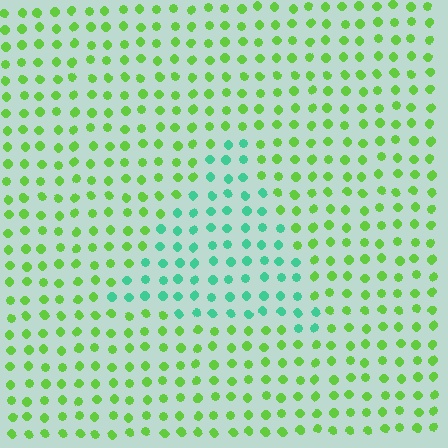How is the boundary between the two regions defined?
The boundary is defined purely by a slight shift in hue (about 52 degrees). Spacing, size, and orientation are identical on both sides.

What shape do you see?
I see a triangle.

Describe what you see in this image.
The image is filled with small lime elements in a uniform arrangement. A triangle-shaped region is visible where the elements are tinted to a slightly different hue, forming a subtle color boundary.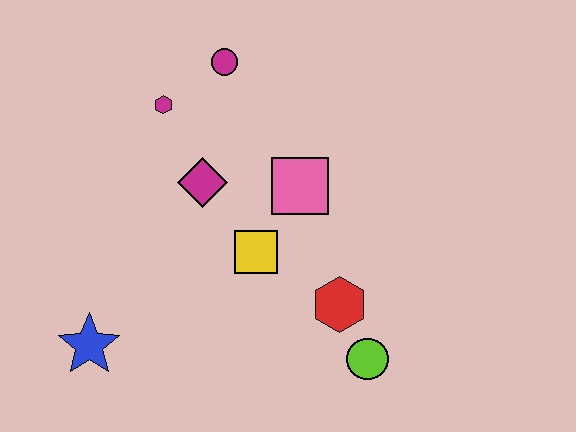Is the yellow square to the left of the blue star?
No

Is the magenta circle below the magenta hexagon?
No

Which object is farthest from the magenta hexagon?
The lime circle is farthest from the magenta hexagon.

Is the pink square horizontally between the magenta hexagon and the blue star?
No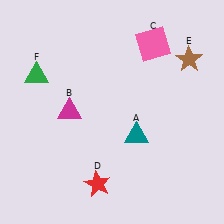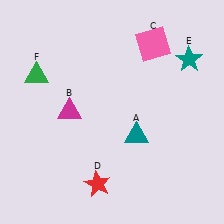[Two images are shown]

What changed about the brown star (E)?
In Image 1, E is brown. In Image 2, it changed to teal.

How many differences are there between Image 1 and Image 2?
There is 1 difference between the two images.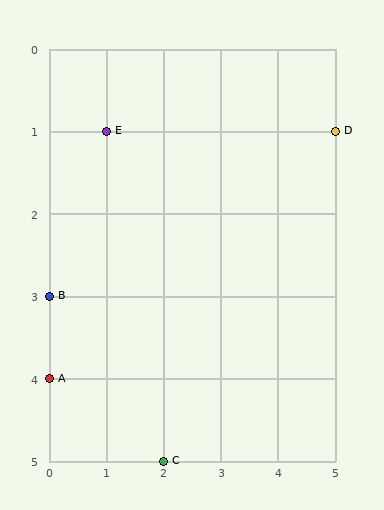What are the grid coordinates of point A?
Point A is at grid coordinates (0, 4).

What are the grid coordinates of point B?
Point B is at grid coordinates (0, 3).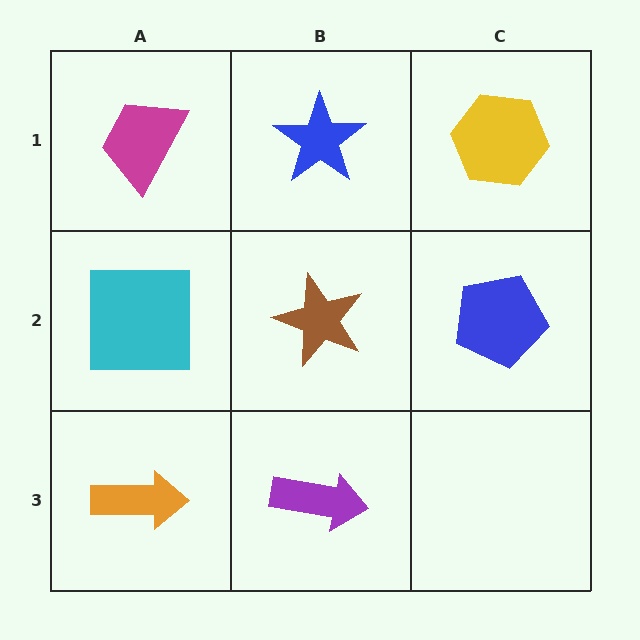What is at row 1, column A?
A magenta trapezoid.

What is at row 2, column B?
A brown star.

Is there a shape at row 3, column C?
No, that cell is empty.